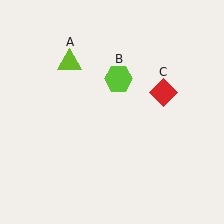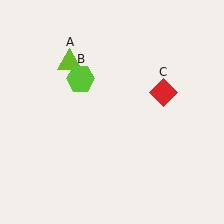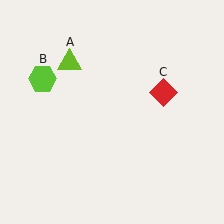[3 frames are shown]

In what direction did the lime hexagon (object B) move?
The lime hexagon (object B) moved left.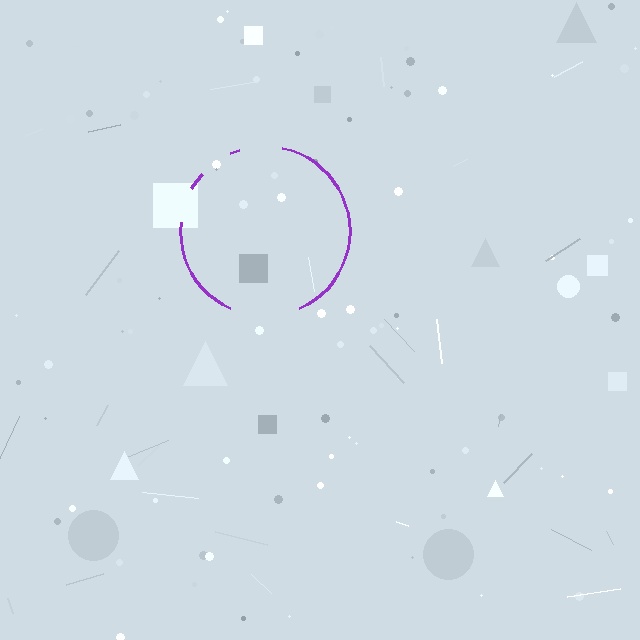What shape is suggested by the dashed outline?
The dashed outline suggests a circle.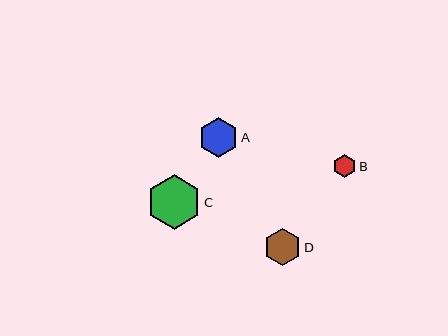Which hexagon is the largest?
Hexagon C is the largest with a size of approximately 54 pixels.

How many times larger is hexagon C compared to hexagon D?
Hexagon C is approximately 1.5 times the size of hexagon D.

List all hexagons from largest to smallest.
From largest to smallest: C, A, D, B.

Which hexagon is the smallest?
Hexagon B is the smallest with a size of approximately 22 pixels.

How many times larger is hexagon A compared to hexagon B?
Hexagon A is approximately 1.8 times the size of hexagon B.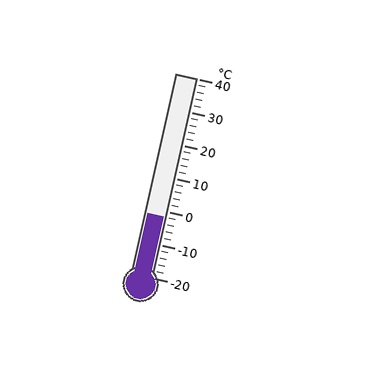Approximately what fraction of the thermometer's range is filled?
The thermometer is filled to approximately 30% of its range.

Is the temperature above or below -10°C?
The temperature is above -10°C.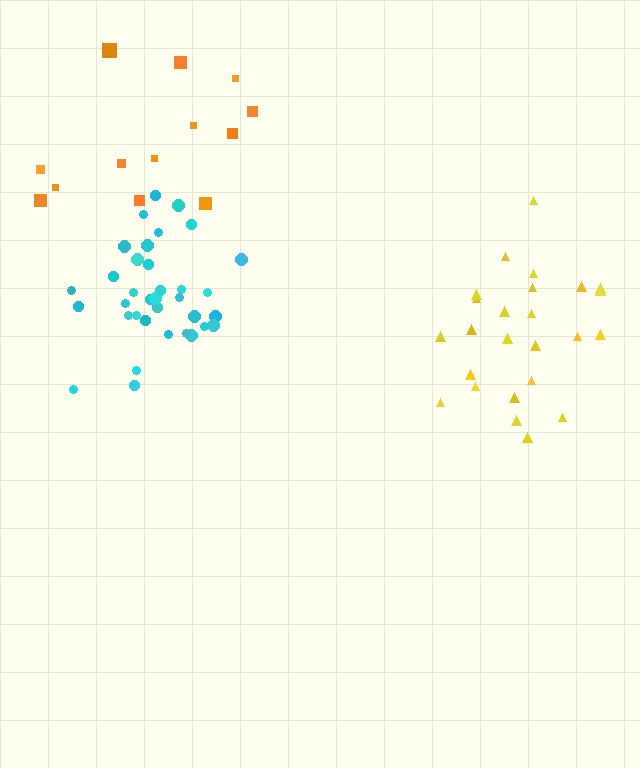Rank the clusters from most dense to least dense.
cyan, yellow, orange.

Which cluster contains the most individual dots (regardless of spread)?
Cyan (35).